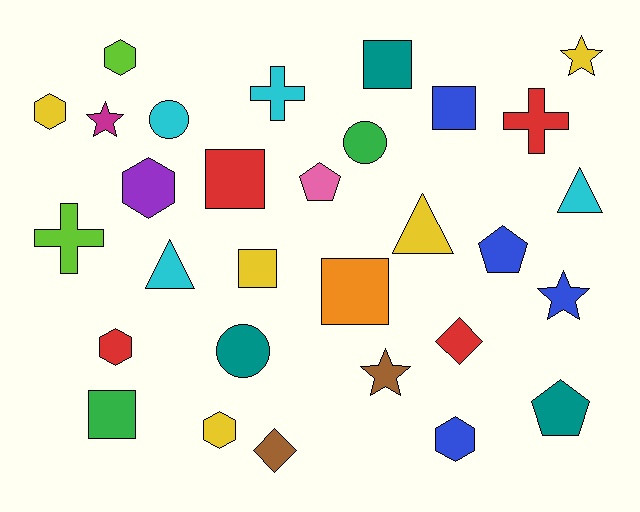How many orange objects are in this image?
There is 1 orange object.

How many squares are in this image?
There are 6 squares.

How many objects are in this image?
There are 30 objects.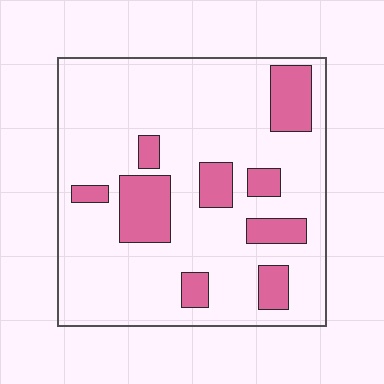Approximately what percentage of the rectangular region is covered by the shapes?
Approximately 20%.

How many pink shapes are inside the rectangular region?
9.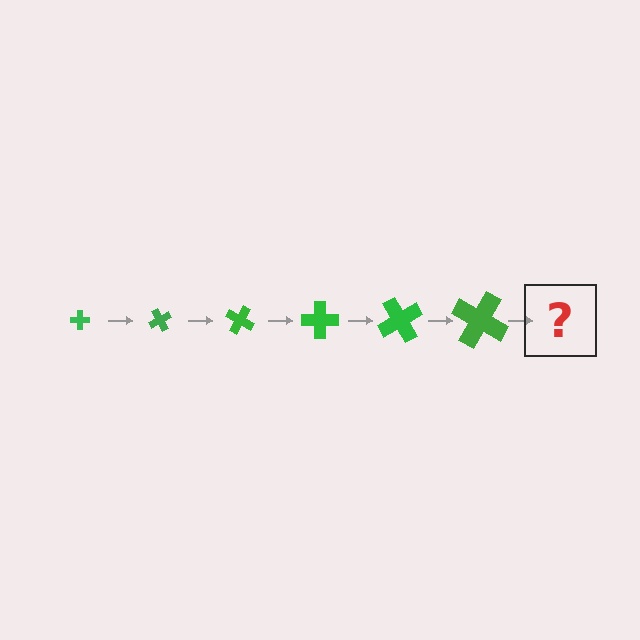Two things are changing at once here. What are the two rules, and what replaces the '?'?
The two rules are that the cross grows larger each step and it rotates 60 degrees each step. The '?' should be a cross, larger than the previous one and rotated 360 degrees from the start.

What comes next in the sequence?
The next element should be a cross, larger than the previous one and rotated 360 degrees from the start.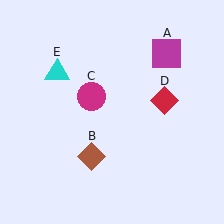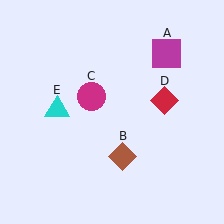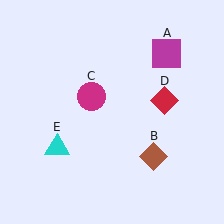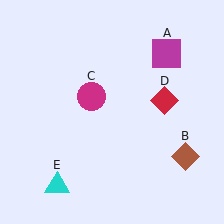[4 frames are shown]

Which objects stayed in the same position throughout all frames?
Magenta square (object A) and magenta circle (object C) and red diamond (object D) remained stationary.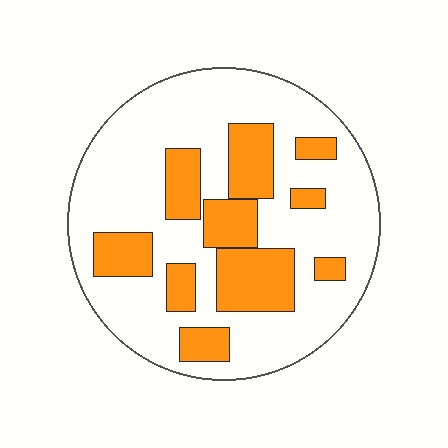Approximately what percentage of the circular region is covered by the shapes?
Approximately 30%.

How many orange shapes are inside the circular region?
10.